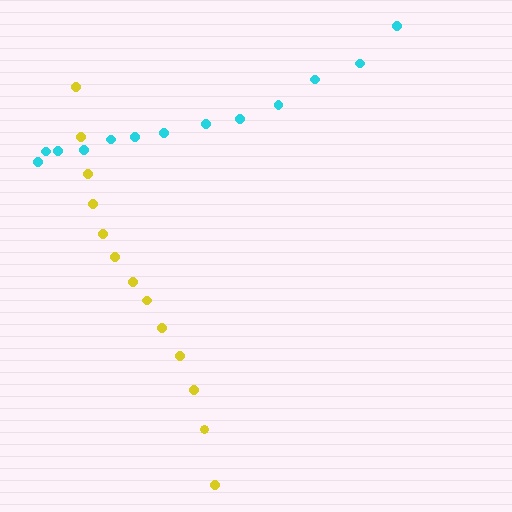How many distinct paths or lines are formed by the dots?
There are 2 distinct paths.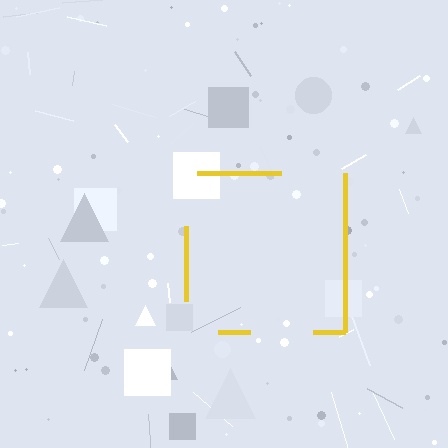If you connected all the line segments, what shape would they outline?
They would outline a square.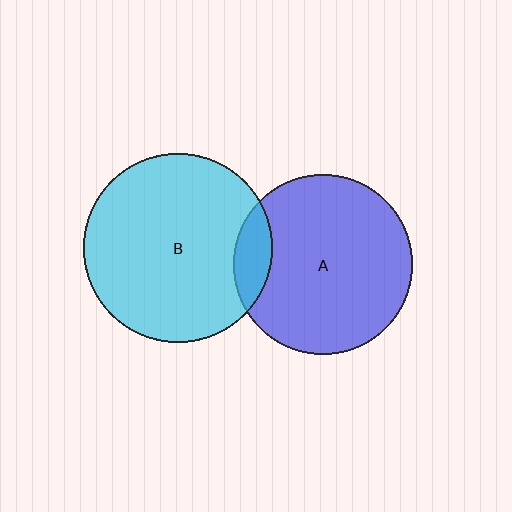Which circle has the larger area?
Circle B (cyan).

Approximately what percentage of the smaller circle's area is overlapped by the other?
Approximately 10%.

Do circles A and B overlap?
Yes.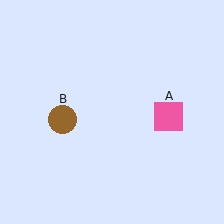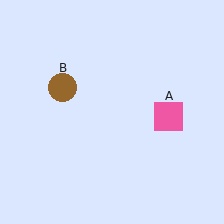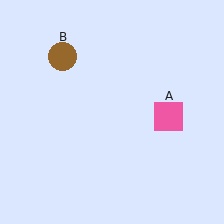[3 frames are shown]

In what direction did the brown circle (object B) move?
The brown circle (object B) moved up.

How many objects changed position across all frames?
1 object changed position: brown circle (object B).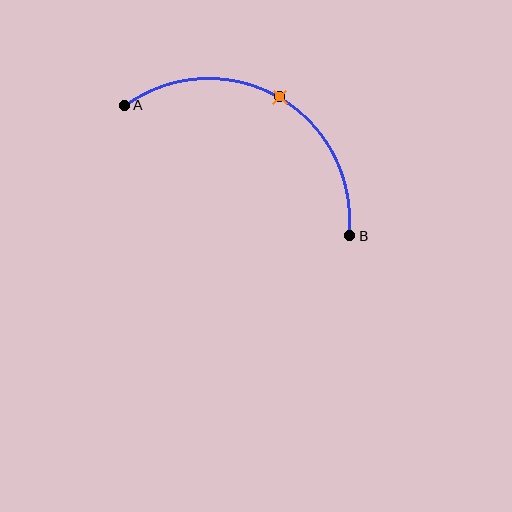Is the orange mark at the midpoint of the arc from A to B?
Yes. The orange mark lies on the arc at equal arc-length from both A and B — it is the arc midpoint.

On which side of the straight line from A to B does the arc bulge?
The arc bulges above the straight line connecting A and B.